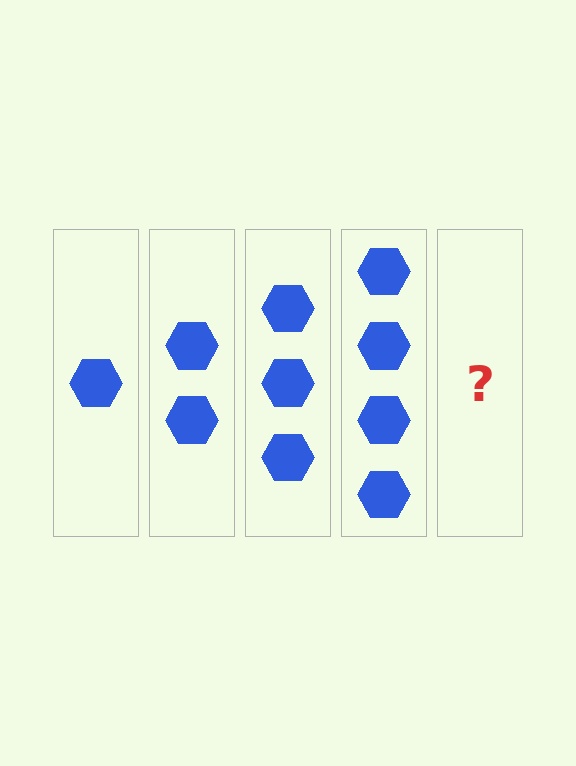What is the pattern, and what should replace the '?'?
The pattern is that each step adds one more hexagon. The '?' should be 5 hexagons.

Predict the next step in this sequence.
The next step is 5 hexagons.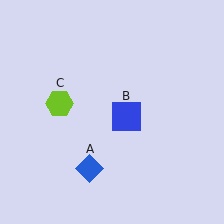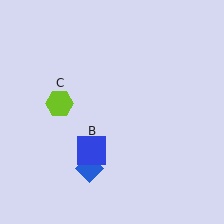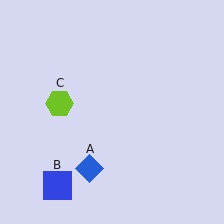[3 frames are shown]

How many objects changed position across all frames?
1 object changed position: blue square (object B).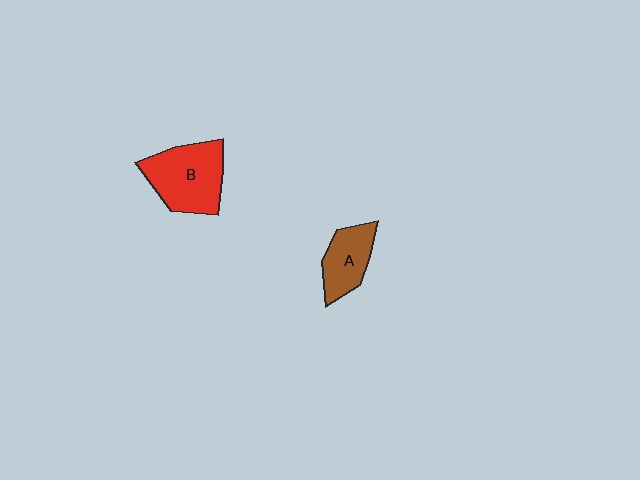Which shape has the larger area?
Shape B (red).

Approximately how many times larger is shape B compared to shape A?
Approximately 1.6 times.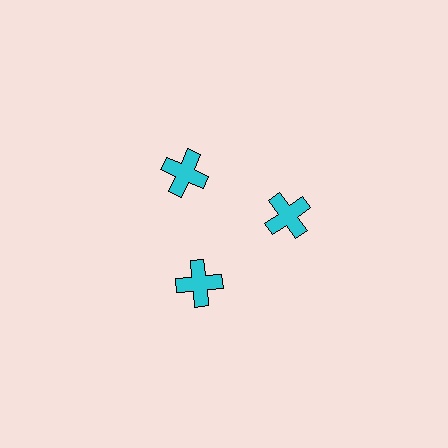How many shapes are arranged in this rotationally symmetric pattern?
There are 3 shapes, arranged in 3 groups of 1.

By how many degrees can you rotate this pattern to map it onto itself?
The pattern maps onto itself every 120 degrees of rotation.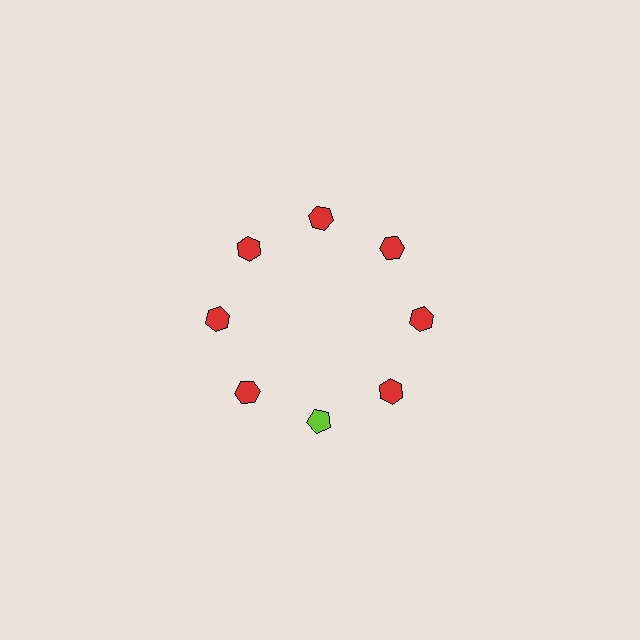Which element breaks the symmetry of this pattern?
The lime pentagon at roughly the 6 o'clock position breaks the symmetry. All other shapes are red hexagons.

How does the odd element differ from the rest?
It differs in both color (lime instead of red) and shape (pentagon instead of hexagon).